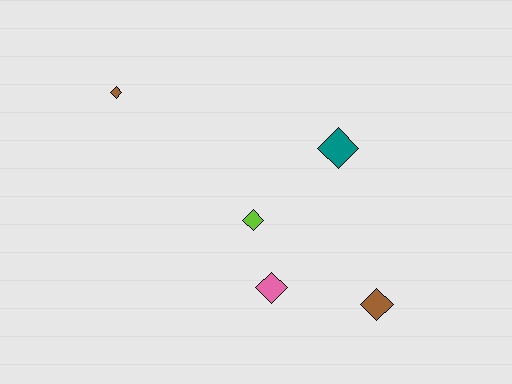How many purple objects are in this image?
There are no purple objects.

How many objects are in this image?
There are 5 objects.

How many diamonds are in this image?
There are 5 diamonds.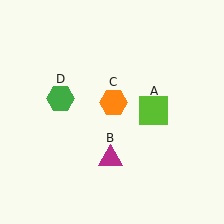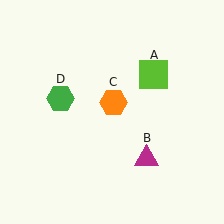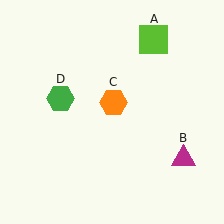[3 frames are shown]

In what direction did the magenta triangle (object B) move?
The magenta triangle (object B) moved right.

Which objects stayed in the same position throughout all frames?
Orange hexagon (object C) and green hexagon (object D) remained stationary.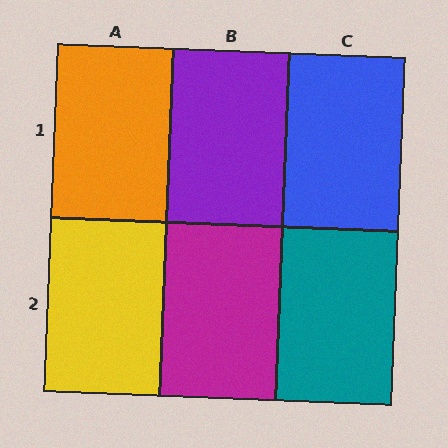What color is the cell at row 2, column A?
Yellow.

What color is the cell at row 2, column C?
Teal.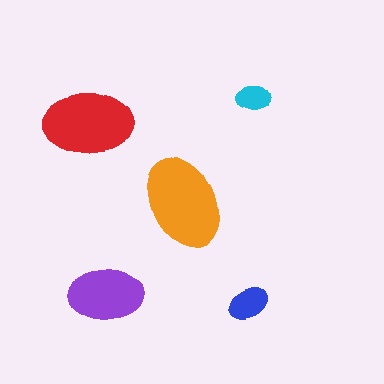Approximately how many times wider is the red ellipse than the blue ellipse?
About 2 times wider.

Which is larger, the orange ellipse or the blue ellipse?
The orange one.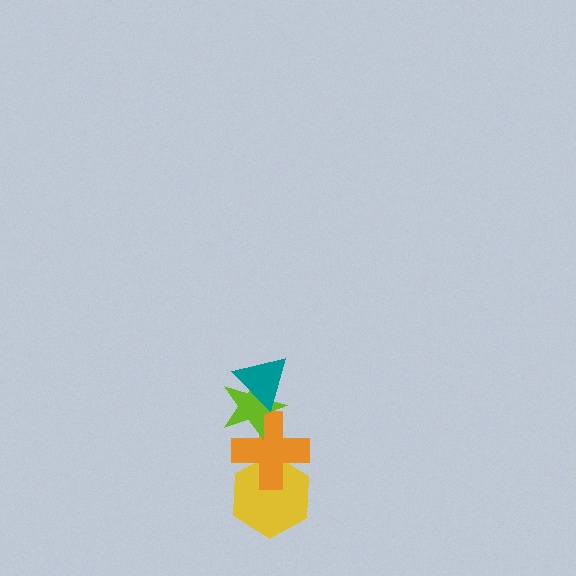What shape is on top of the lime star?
The teal triangle is on top of the lime star.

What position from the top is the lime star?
The lime star is 2nd from the top.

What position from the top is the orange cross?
The orange cross is 3rd from the top.